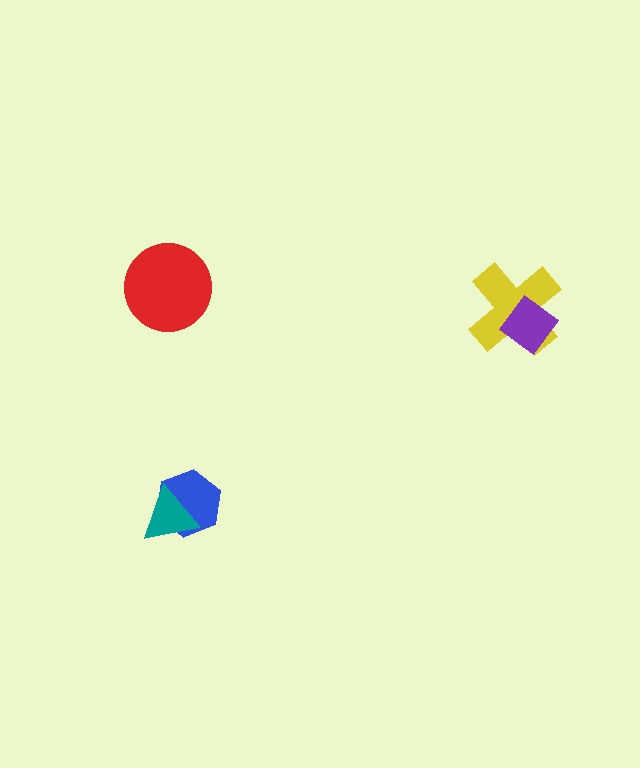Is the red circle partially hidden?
No, no other shape covers it.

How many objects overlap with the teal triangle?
1 object overlaps with the teal triangle.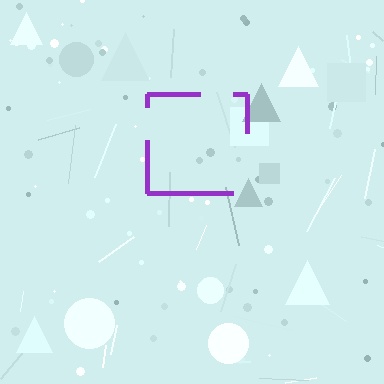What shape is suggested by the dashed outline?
The dashed outline suggests a square.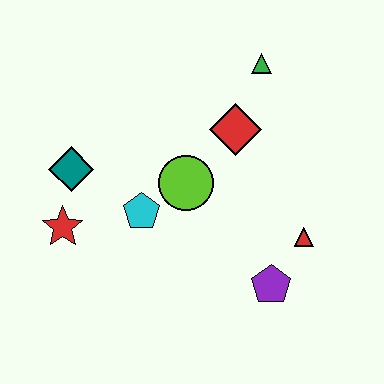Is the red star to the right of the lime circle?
No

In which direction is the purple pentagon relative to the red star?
The purple pentagon is to the right of the red star.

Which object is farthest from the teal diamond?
The red triangle is farthest from the teal diamond.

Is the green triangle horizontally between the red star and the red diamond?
No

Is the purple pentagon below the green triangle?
Yes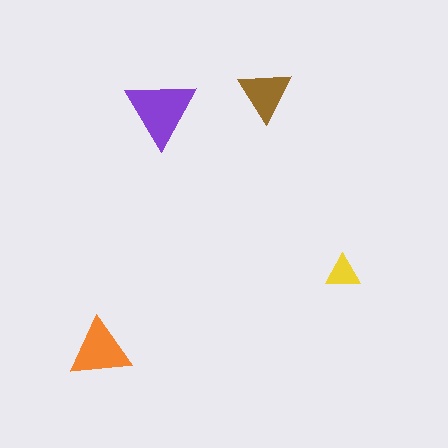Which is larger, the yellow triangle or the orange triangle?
The orange one.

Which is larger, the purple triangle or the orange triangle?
The purple one.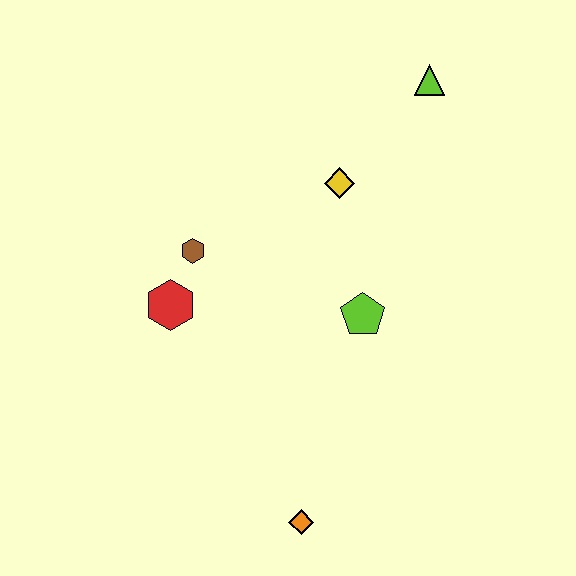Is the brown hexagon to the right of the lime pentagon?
No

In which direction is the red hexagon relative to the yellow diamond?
The red hexagon is to the left of the yellow diamond.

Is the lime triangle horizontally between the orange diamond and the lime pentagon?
No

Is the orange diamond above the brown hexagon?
No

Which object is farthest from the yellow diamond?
The orange diamond is farthest from the yellow diamond.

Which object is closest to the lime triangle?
The yellow diamond is closest to the lime triangle.